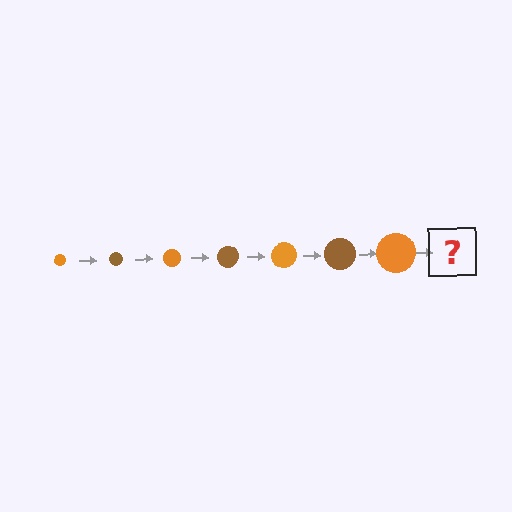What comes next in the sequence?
The next element should be a brown circle, larger than the previous one.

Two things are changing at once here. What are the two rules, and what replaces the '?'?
The two rules are that the circle grows larger each step and the color cycles through orange and brown. The '?' should be a brown circle, larger than the previous one.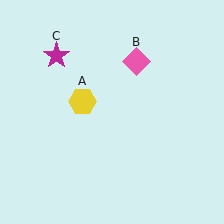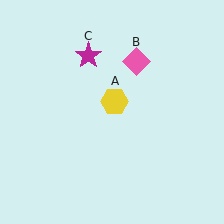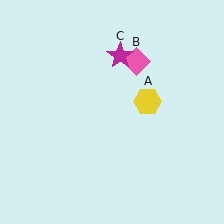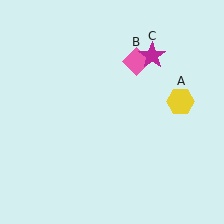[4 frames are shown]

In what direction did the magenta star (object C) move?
The magenta star (object C) moved right.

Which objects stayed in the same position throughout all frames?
Pink diamond (object B) remained stationary.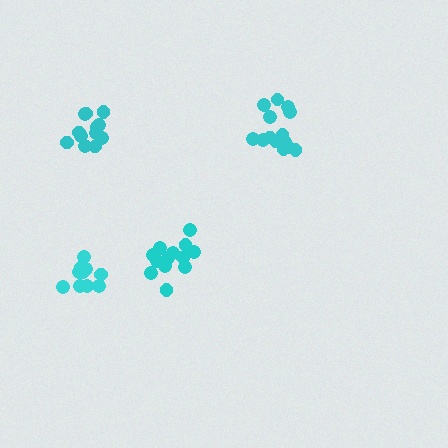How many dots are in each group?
Group 1: 10 dots, Group 2: 14 dots, Group 3: 13 dots, Group 4: 12 dots (49 total).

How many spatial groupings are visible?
There are 4 spatial groupings.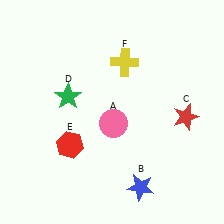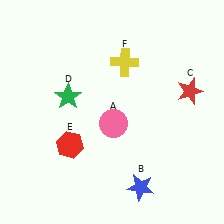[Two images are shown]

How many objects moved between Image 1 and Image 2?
1 object moved between the two images.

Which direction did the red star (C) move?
The red star (C) moved up.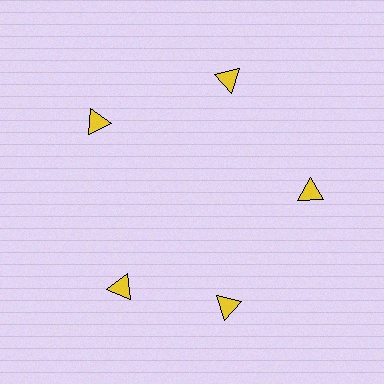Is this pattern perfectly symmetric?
No. The 5 yellow triangles are arranged in a ring, but one element near the 8 o'clock position is rotated out of alignment along the ring, breaking the 5-fold rotational symmetry.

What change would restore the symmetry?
The symmetry would be restored by rotating it back into even spacing with its neighbors so that all 5 triangles sit at equal angles and equal distance from the center.